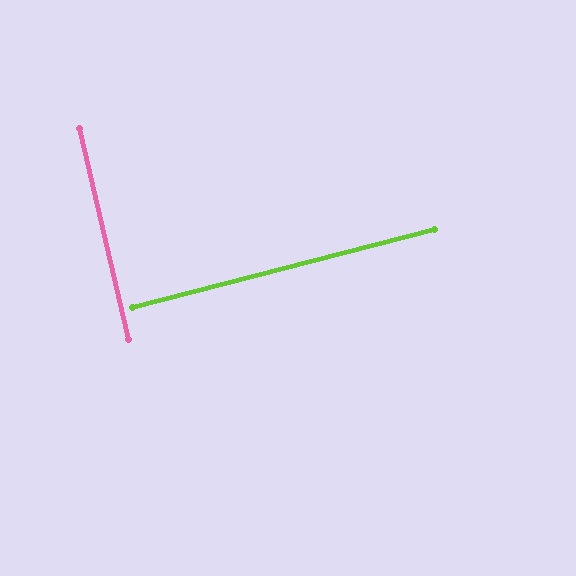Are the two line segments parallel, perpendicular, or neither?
Perpendicular — they meet at approximately 89°.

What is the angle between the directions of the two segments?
Approximately 89 degrees.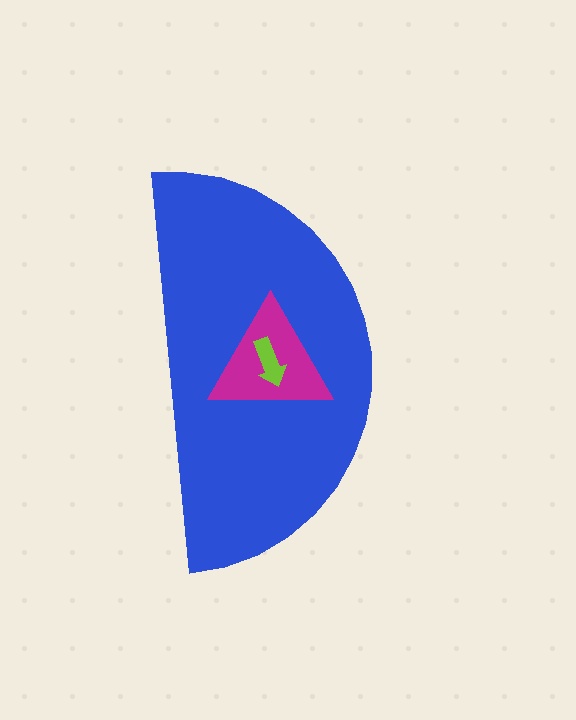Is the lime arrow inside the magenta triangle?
Yes.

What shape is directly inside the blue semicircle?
The magenta triangle.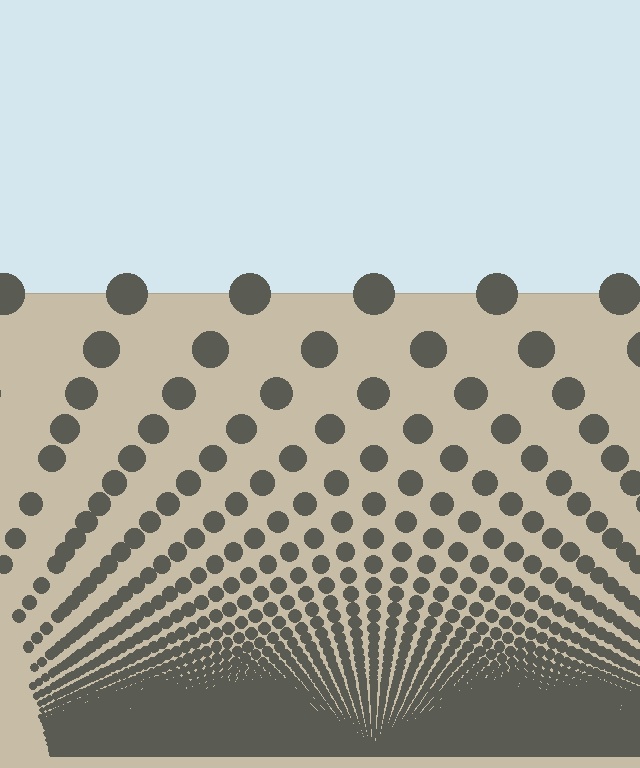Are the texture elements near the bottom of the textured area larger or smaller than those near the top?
Smaller. The gradient is inverted — elements near the bottom are smaller and denser.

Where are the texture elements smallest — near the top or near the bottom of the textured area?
Near the bottom.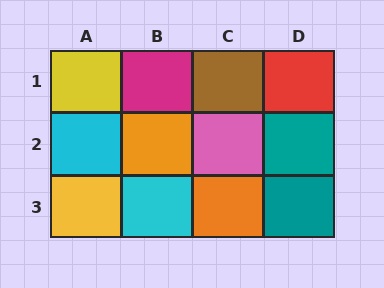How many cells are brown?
1 cell is brown.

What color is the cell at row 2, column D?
Teal.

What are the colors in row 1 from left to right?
Yellow, magenta, brown, red.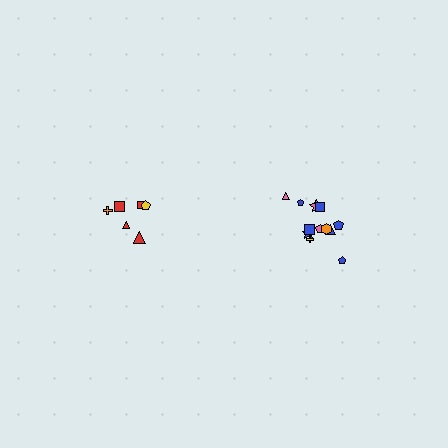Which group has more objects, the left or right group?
The right group.